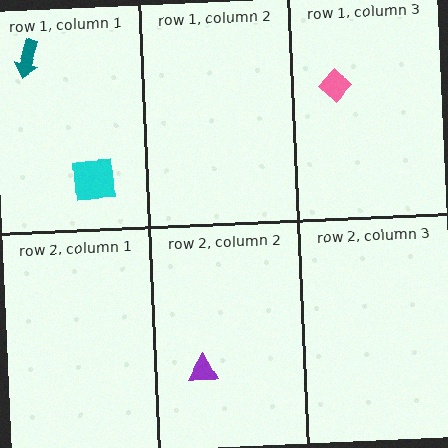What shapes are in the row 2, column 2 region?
The purple triangle.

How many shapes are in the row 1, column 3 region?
1.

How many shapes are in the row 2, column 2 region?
1.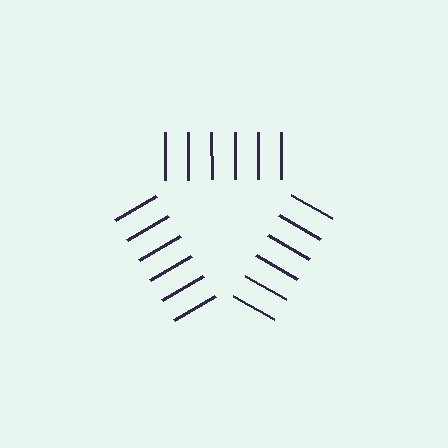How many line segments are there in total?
18 — 6 along each of the 3 edges.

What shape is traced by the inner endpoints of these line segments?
An illusory triangle — the line segments terminate on its edges but no continuous stroke is drawn.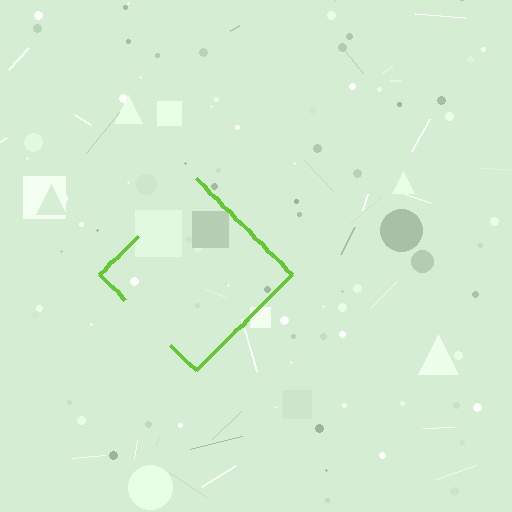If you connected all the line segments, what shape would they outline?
They would outline a diamond.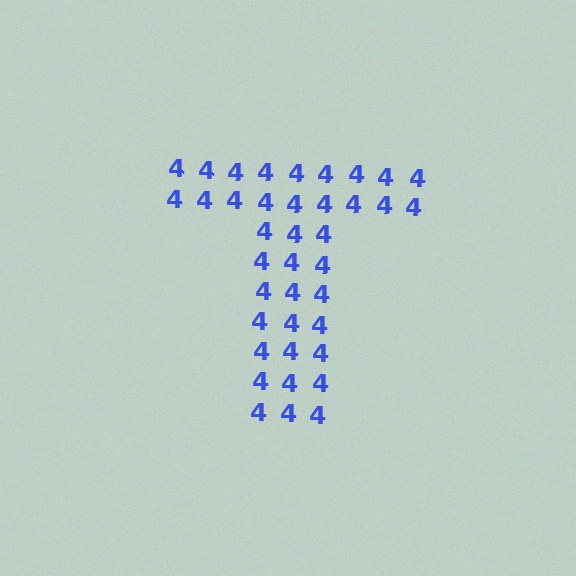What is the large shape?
The large shape is the letter T.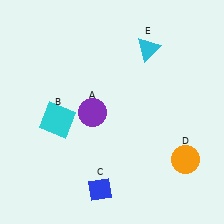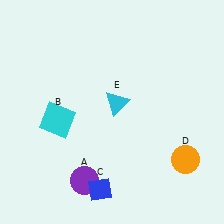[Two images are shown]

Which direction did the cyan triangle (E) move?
The cyan triangle (E) moved down.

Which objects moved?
The objects that moved are: the purple circle (A), the cyan triangle (E).